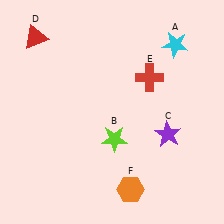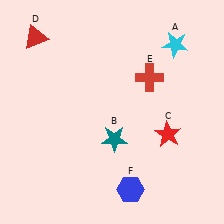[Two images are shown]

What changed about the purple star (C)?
In Image 1, C is purple. In Image 2, it changed to red.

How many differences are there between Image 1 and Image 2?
There are 3 differences between the two images.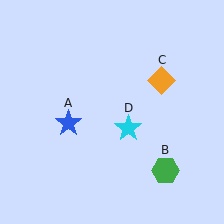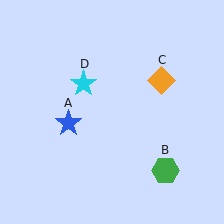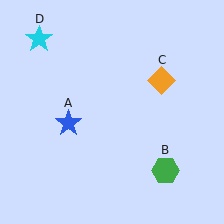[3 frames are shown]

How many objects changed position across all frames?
1 object changed position: cyan star (object D).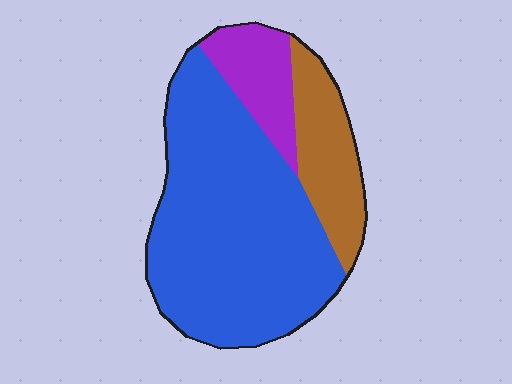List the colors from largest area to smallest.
From largest to smallest: blue, brown, purple.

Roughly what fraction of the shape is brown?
Brown takes up less than a quarter of the shape.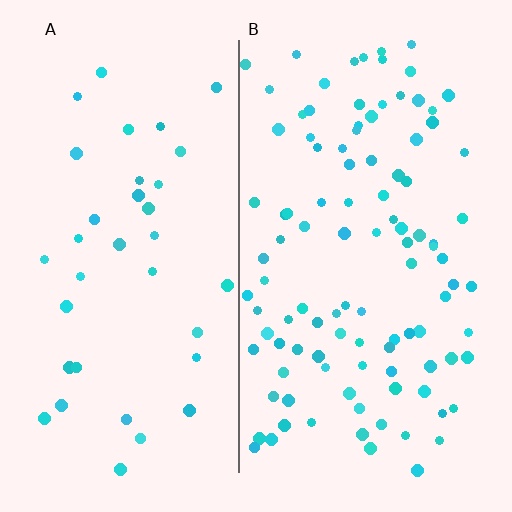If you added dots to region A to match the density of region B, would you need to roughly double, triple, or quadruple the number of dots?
Approximately triple.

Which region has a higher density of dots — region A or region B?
B (the right).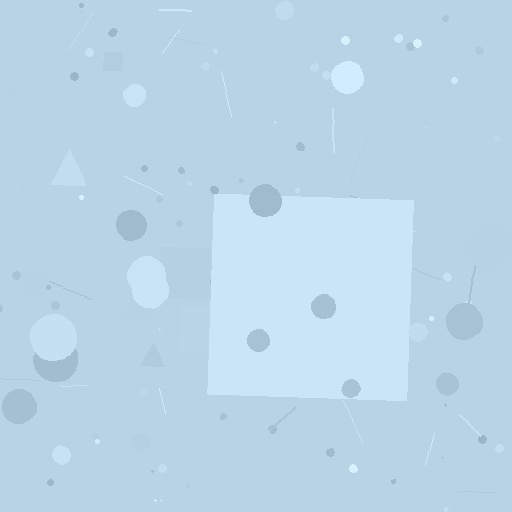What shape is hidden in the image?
A square is hidden in the image.